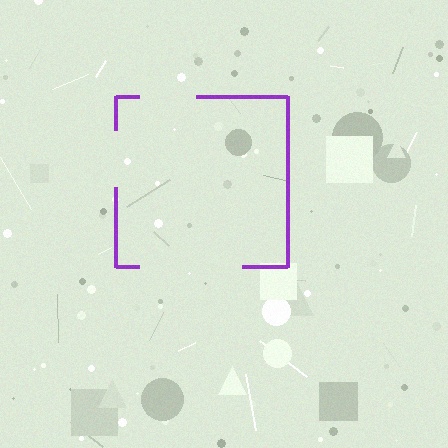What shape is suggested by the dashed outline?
The dashed outline suggests a square.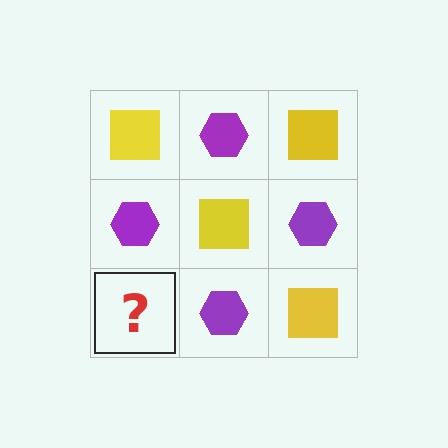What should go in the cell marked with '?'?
The missing cell should contain a yellow square.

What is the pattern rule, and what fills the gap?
The rule is that it alternates yellow square and purple hexagon in a checkerboard pattern. The gap should be filled with a yellow square.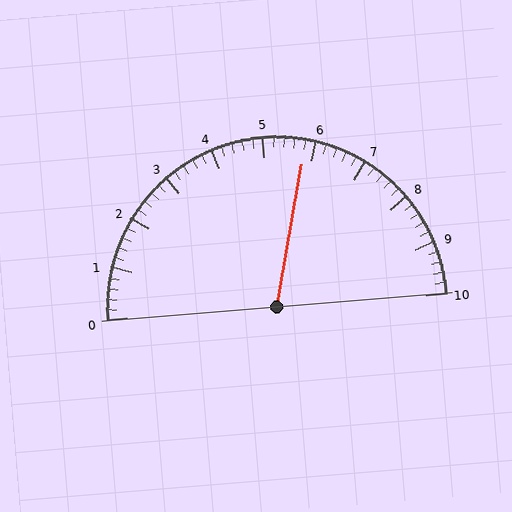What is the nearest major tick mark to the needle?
The nearest major tick mark is 6.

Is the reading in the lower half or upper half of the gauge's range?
The reading is in the upper half of the range (0 to 10).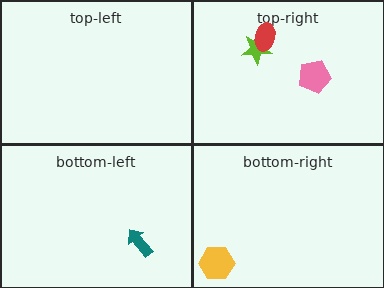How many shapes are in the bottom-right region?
1.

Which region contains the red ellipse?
The top-right region.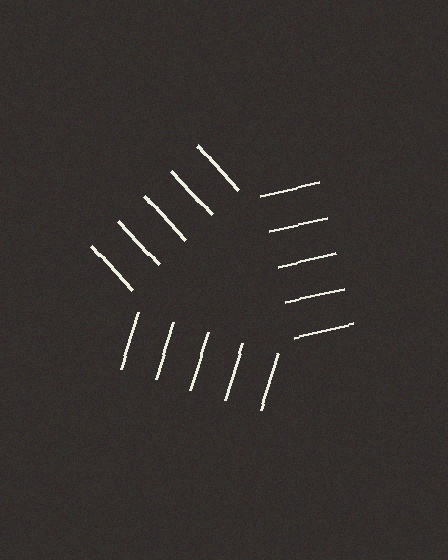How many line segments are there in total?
15 — 5 along each of the 3 edges.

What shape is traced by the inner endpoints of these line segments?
An illusory triangle — the line segments terminate on its edges but no continuous stroke is drawn.